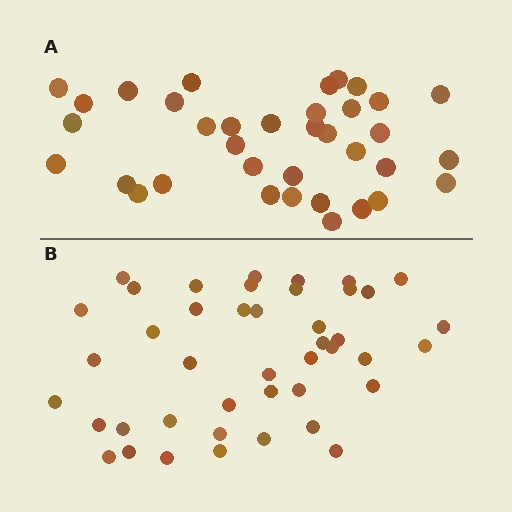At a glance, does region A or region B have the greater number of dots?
Region B (the bottom region) has more dots.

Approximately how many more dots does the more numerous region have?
Region B has roughly 8 or so more dots than region A.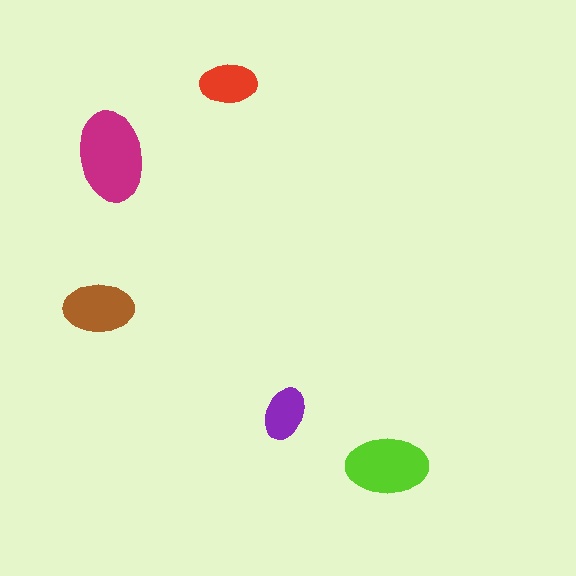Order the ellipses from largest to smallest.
the magenta one, the lime one, the brown one, the red one, the purple one.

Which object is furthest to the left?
The brown ellipse is leftmost.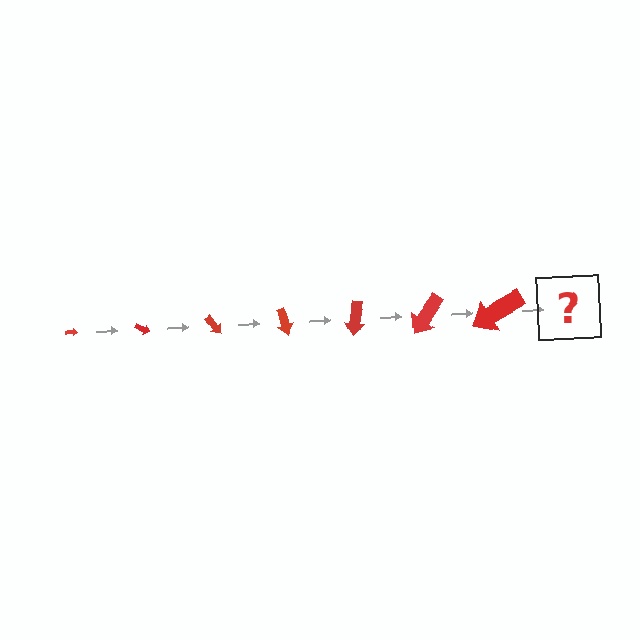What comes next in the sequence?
The next element should be an arrow, larger than the previous one and rotated 175 degrees from the start.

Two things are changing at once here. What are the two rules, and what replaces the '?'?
The two rules are that the arrow grows larger each step and it rotates 25 degrees each step. The '?' should be an arrow, larger than the previous one and rotated 175 degrees from the start.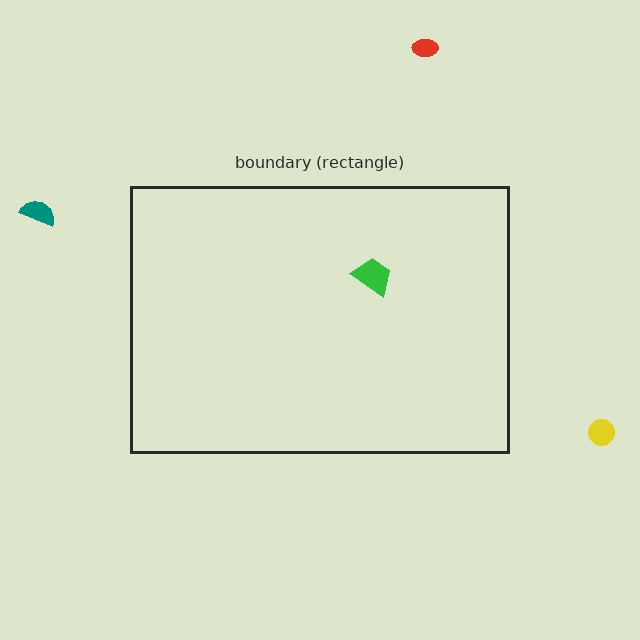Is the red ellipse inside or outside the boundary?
Outside.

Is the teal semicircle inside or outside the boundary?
Outside.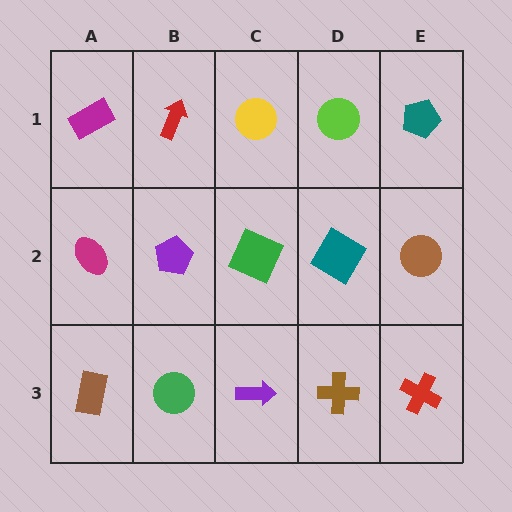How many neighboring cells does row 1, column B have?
3.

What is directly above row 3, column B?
A purple pentagon.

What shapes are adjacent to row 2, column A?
A magenta rectangle (row 1, column A), a brown rectangle (row 3, column A), a purple pentagon (row 2, column B).